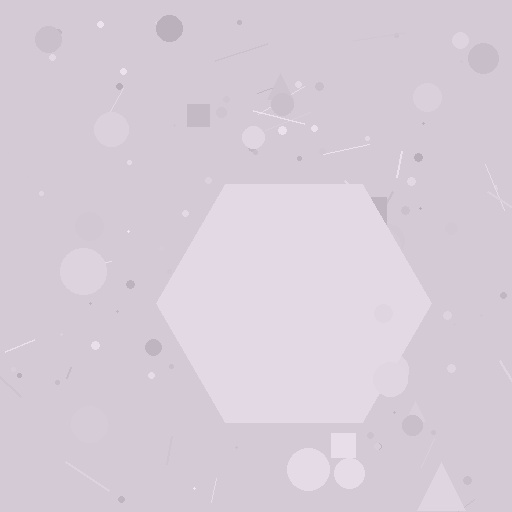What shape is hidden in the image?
A hexagon is hidden in the image.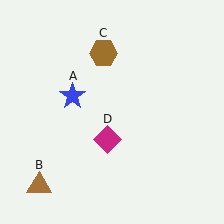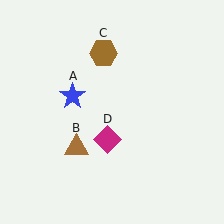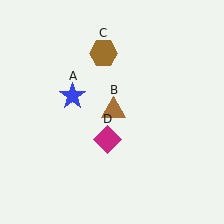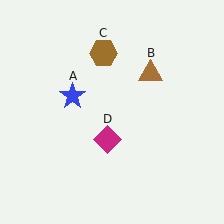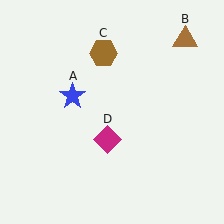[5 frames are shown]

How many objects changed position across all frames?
1 object changed position: brown triangle (object B).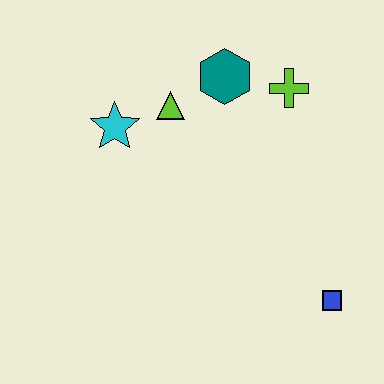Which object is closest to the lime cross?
The teal hexagon is closest to the lime cross.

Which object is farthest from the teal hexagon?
The blue square is farthest from the teal hexagon.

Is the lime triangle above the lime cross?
No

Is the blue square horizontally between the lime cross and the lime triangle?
No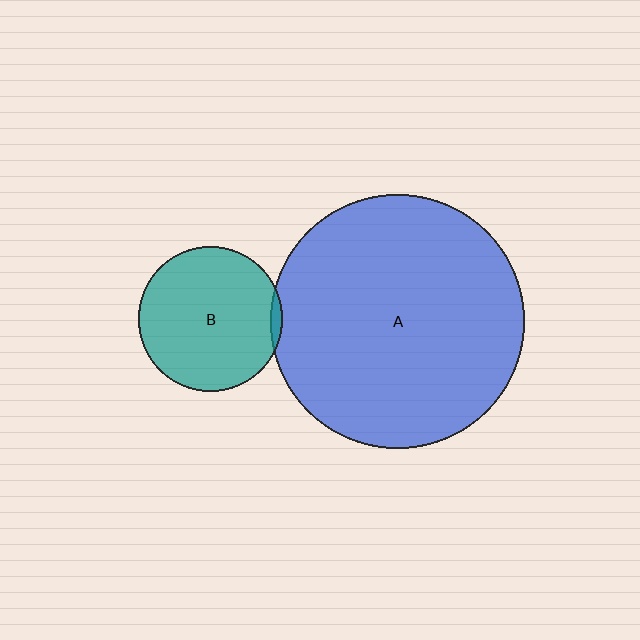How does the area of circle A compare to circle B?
Approximately 3.1 times.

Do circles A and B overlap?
Yes.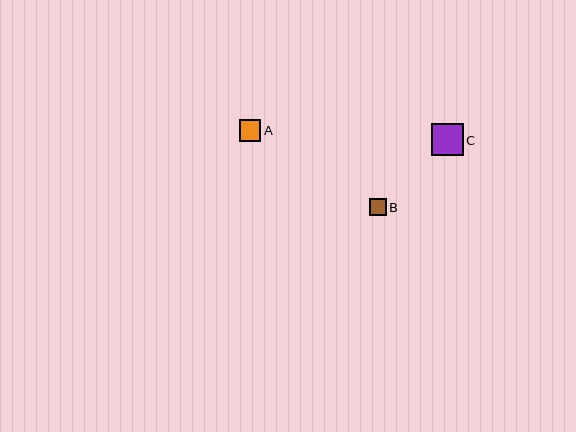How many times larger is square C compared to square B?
Square C is approximately 1.8 times the size of square B.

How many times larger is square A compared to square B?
Square A is approximately 1.2 times the size of square B.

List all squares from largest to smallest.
From largest to smallest: C, A, B.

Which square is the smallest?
Square B is the smallest with a size of approximately 17 pixels.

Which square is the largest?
Square C is the largest with a size of approximately 32 pixels.